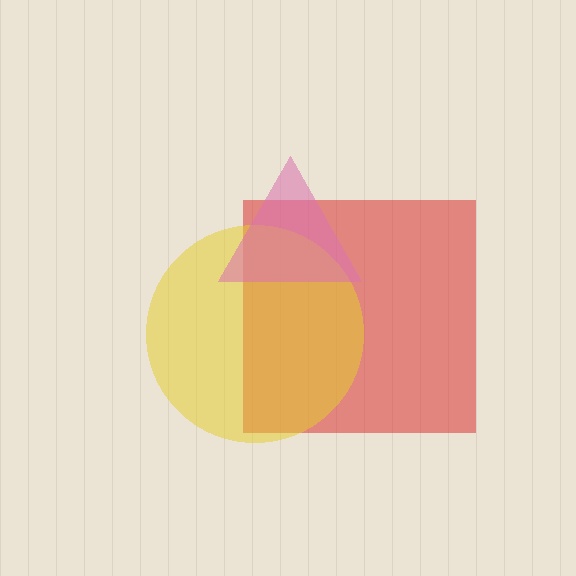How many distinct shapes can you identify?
There are 3 distinct shapes: a red square, a yellow circle, a pink triangle.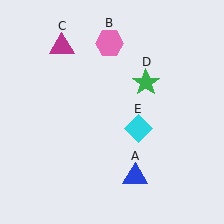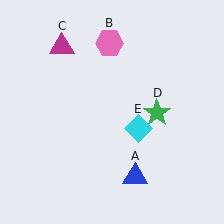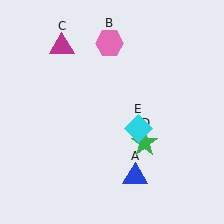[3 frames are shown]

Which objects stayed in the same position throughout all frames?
Blue triangle (object A) and pink hexagon (object B) and magenta triangle (object C) and cyan diamond (object E) remained stationary.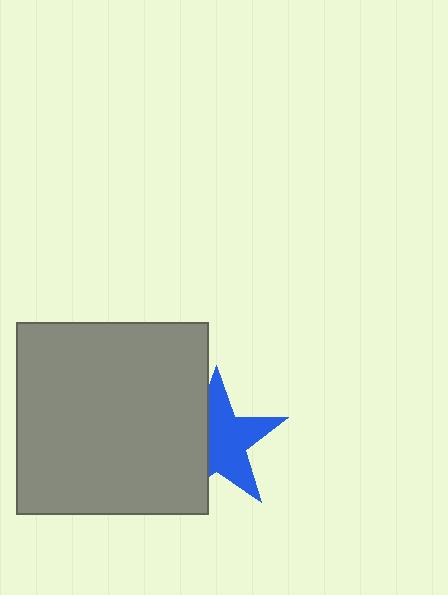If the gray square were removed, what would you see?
You would see the complete blue star.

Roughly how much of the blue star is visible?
About half of it is visible (roughly 60%).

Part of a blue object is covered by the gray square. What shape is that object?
It is a star.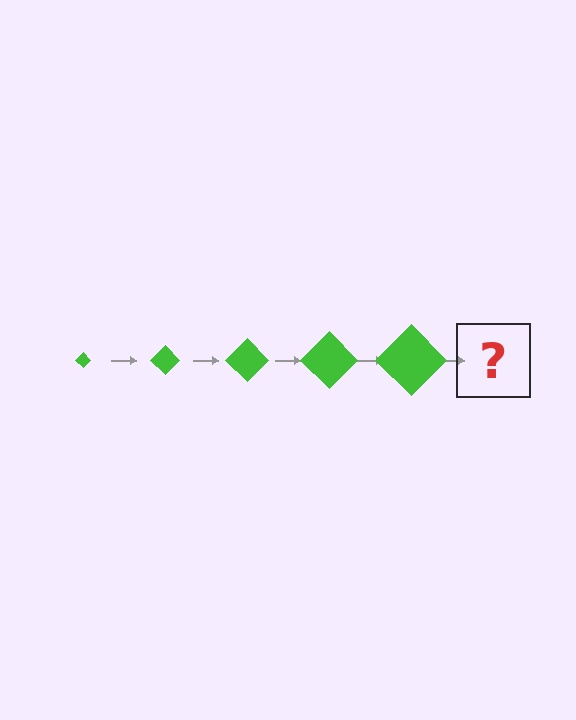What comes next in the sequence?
The next element should be a green diamond, larger than the previous one.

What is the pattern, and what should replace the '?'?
The pattern is that the diamond gets progressively larger each step. The '?' should be a green diamond, larger than the previous one.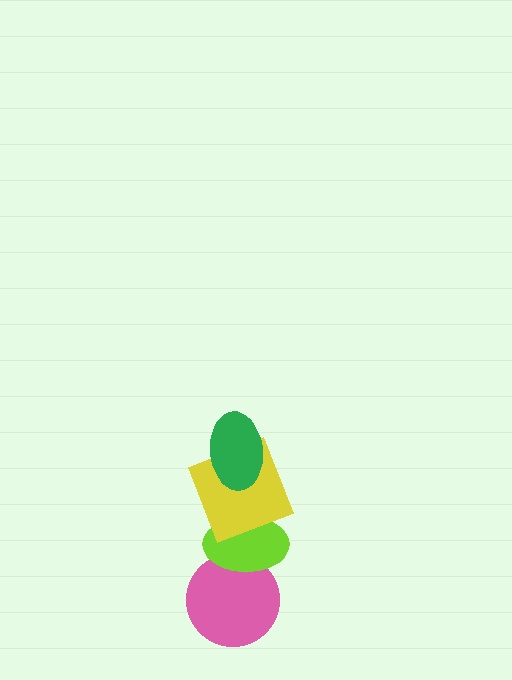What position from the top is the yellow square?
The yellow square is 2nd from the top.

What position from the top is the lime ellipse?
The lime ellipse is 3rd from the top.